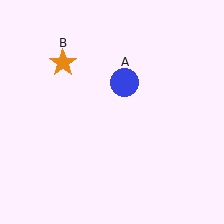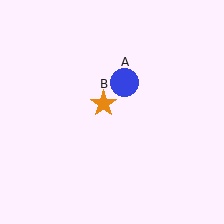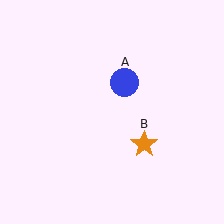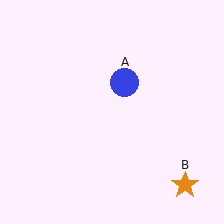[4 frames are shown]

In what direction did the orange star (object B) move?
The orange star (object B) moved down and to the right.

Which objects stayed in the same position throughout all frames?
Blue circle (object A) remained stationary.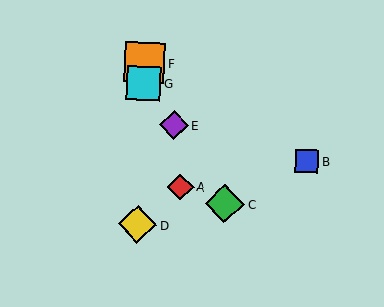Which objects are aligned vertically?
Objects D, F, G are aligned vertically.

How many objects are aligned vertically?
3 objects (D, F, G) are aligned vertically.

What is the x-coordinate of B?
Object B is at x≈307.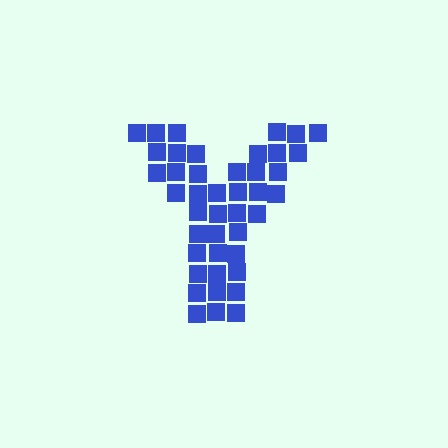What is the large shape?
The large shape is the letter Y.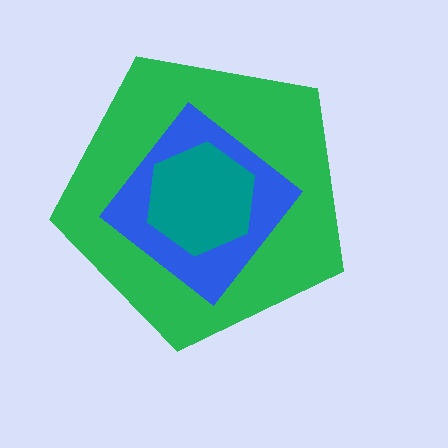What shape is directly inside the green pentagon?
The blue diamond.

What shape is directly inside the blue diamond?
The teal hexagon.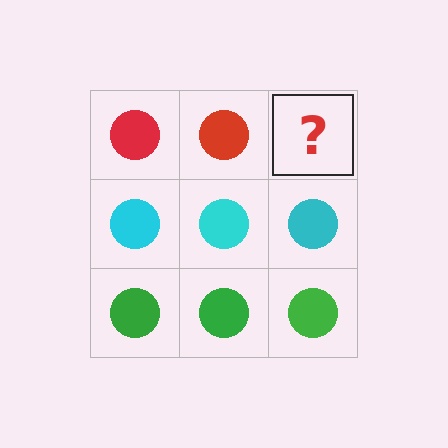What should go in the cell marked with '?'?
The missing cell should contain a red circle.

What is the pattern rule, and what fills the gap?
The rule is that each row has a consistent color. The gap should be filled with a red circle.